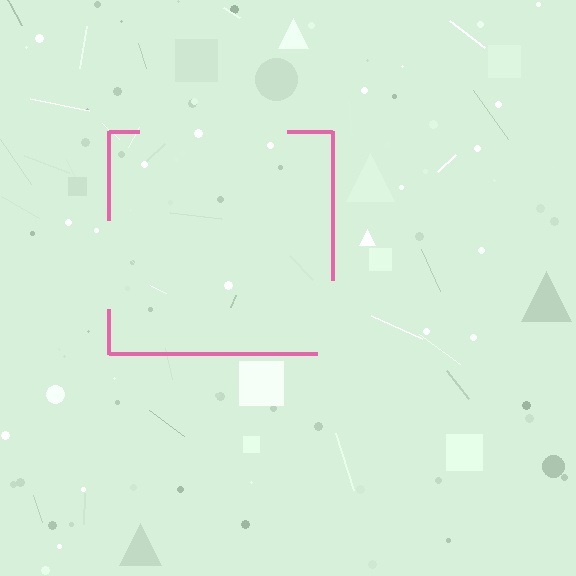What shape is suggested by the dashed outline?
The dashed outline suggests a square.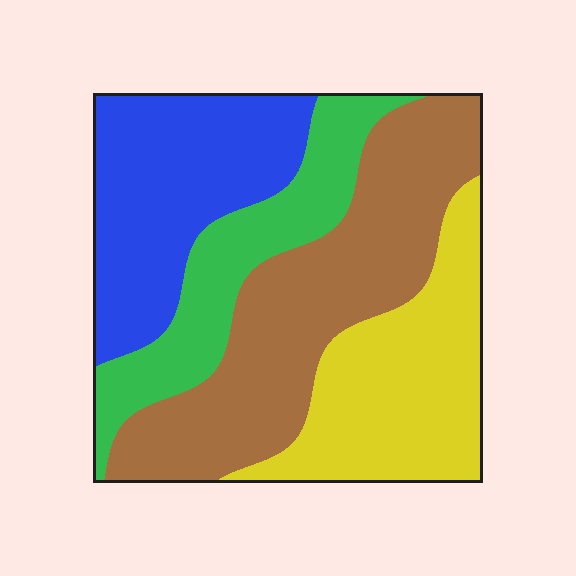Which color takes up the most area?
Brown, at roughly 35%.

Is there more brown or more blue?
Brown.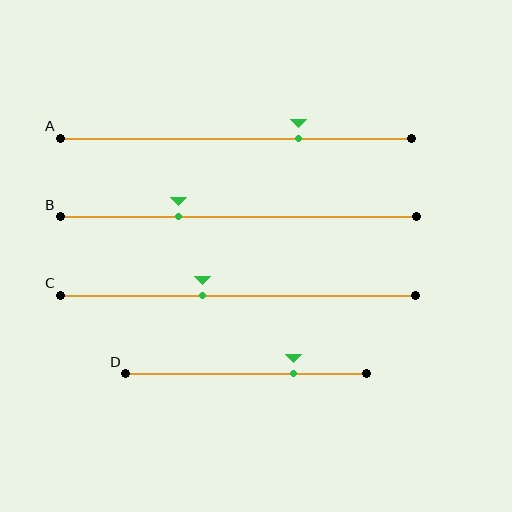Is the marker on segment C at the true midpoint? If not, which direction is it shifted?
No, the marker on segment C is shifted to the left by about 10% of the segment length.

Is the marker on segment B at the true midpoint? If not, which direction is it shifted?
No, the marker on segment B is shifted to the left by about 17% of the segment length.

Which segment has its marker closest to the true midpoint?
Segment C has its marker closest to the true midpoint.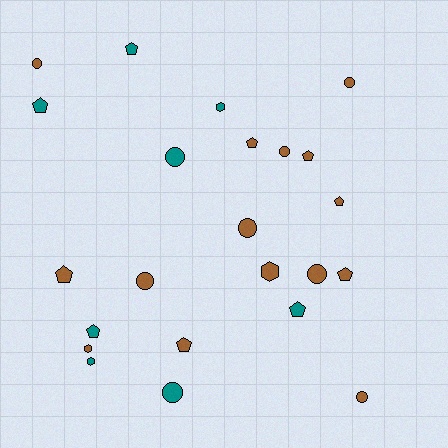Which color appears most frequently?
Brown, with 15 objects.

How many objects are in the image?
There are 23 objects.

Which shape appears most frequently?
Pentagon, with 10 objects.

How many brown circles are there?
There are 7 brown circles.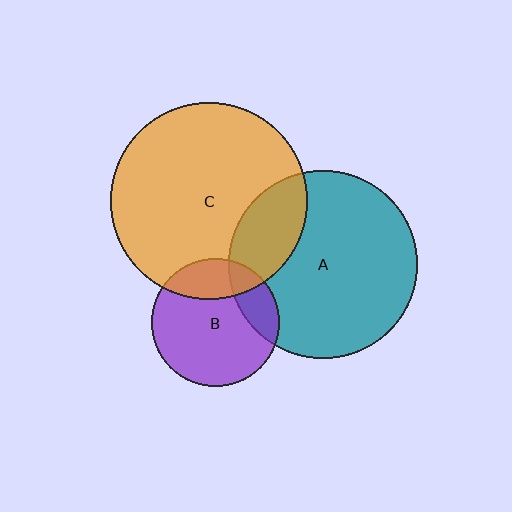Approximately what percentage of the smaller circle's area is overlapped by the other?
Approximately 20%.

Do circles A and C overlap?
Yes.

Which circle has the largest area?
Circle C (orange).